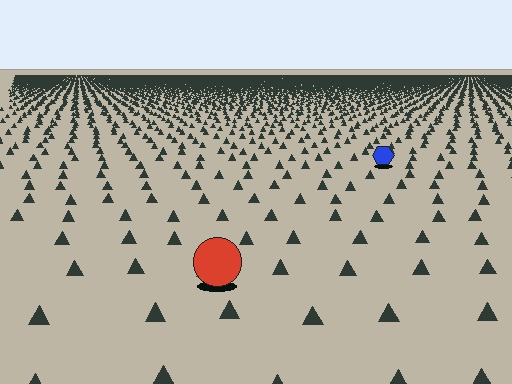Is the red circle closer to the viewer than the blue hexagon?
Yes. The red circle is closer — you can tell from the texture gradient: the ground texture is coarser near it.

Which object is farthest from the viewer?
The blue hexagon is farthest from the viewer. It appears smaller and the ground texture around it is denser.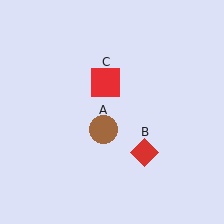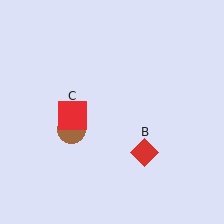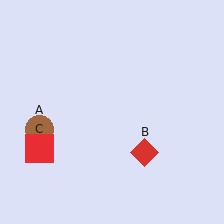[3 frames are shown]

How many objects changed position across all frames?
2 objects changed position: brown circle (object A), red square (object C).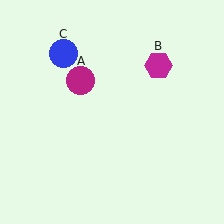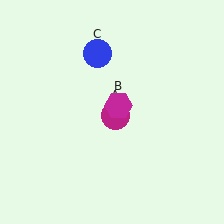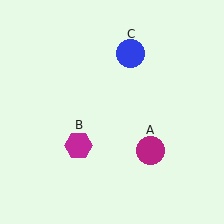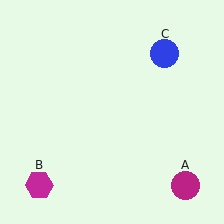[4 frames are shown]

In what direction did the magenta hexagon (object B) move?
The magenta hexagon (object B) moved down and to the left.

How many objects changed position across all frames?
3 objects changed position: magenta circle (object A), magenta hexagon (object B), blue circle (object C).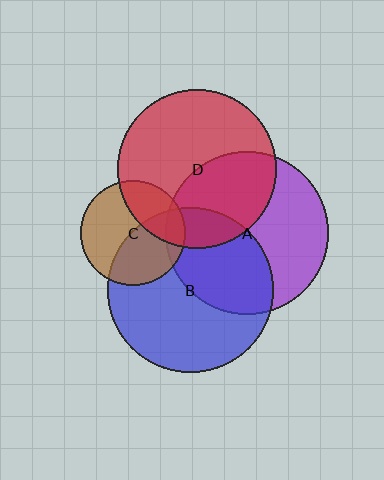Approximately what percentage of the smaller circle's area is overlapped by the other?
Approximately 45%.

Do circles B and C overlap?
Yes.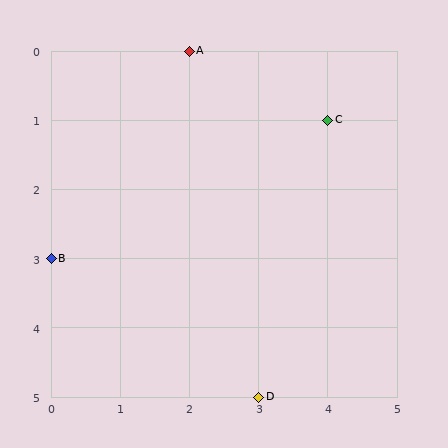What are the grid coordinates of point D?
Point D is at grid coordinates (3, 5).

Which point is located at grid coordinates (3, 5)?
Point D is at (3, 5).